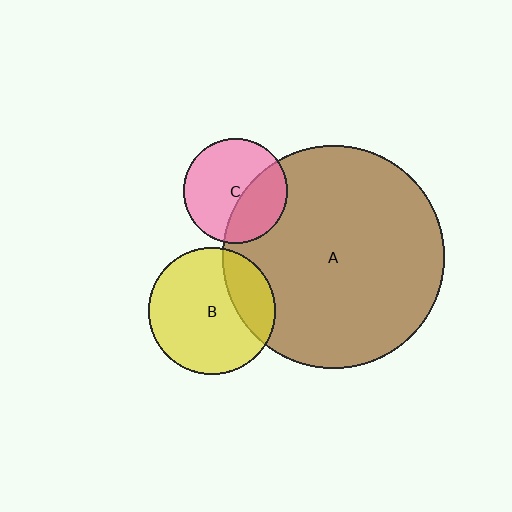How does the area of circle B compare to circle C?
Approximately 1.5 times.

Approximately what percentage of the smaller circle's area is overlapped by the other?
Approximately 25%.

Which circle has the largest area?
Circle A (brown).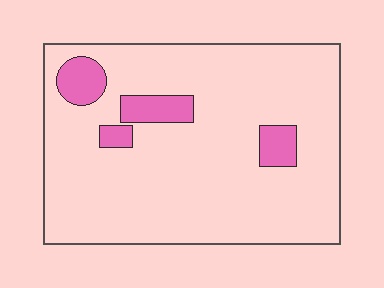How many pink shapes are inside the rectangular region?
4.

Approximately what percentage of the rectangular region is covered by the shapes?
Approximately 10%.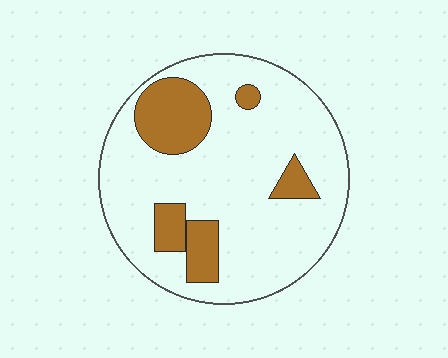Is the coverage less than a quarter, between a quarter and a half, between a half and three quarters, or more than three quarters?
Less than a quarter.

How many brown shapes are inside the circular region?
5.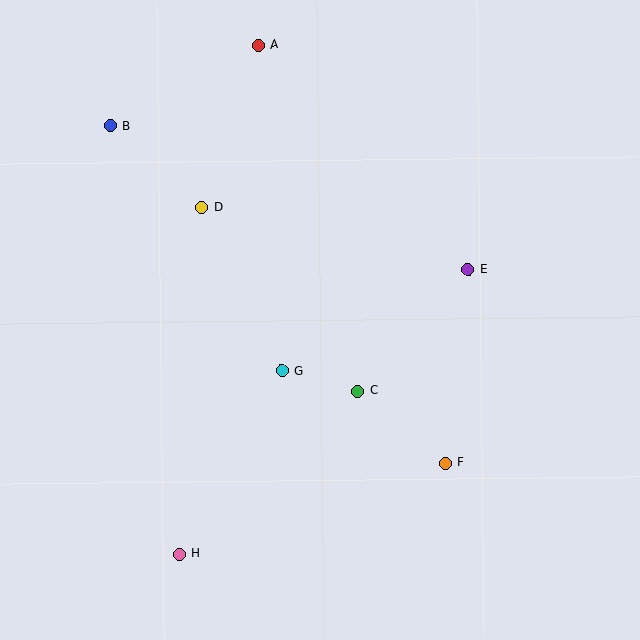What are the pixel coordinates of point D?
Point D is at (202, 208).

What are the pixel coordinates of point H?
Point H is at (179, 554).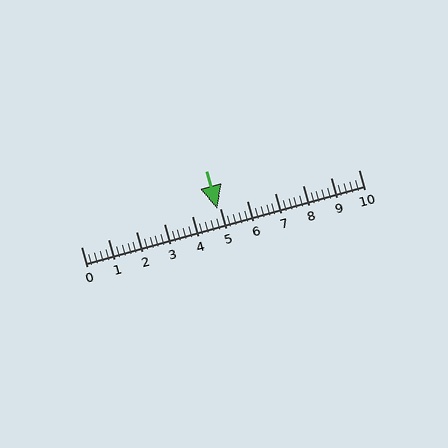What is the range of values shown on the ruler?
The ruler shows values from 0 to 10.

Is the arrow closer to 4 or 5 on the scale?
The arrow is closer to 5.